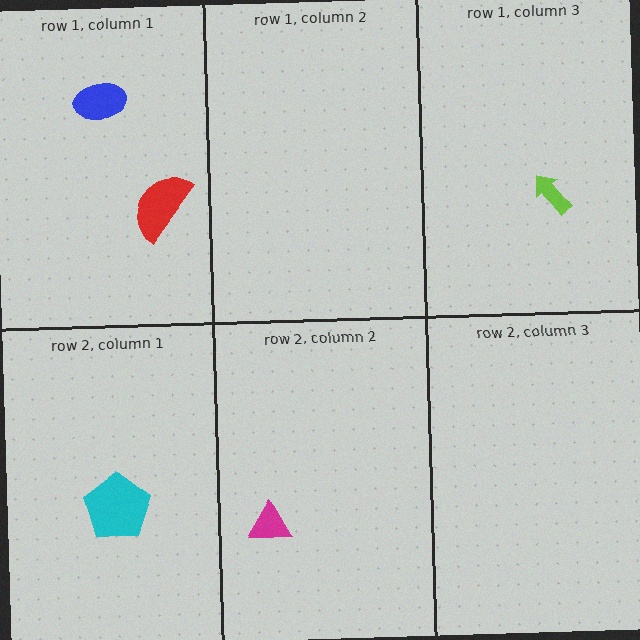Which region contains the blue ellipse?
The row 1, column 1 region.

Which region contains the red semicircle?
The row 1, column 1 region.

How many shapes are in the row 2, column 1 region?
1.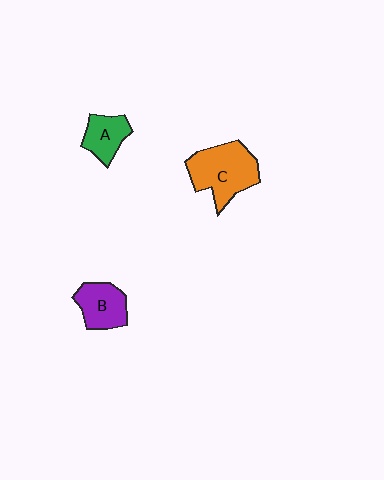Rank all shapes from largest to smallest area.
From largest to smallest: C (orange), B (purple), A (green).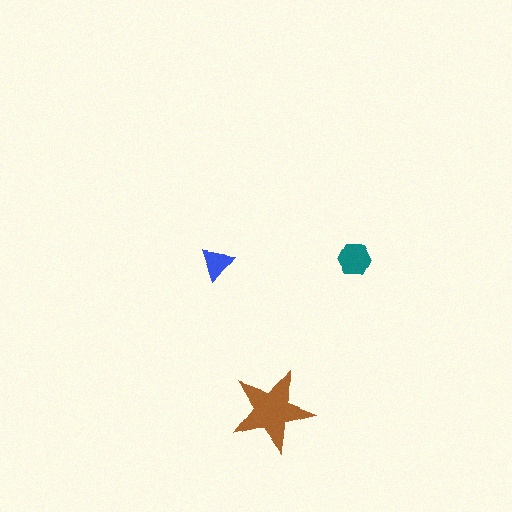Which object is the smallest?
The blue triangle.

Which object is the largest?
The brown star.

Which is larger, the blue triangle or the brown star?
The brown star.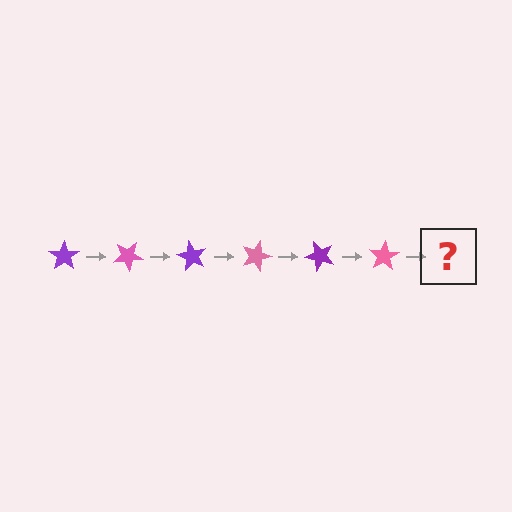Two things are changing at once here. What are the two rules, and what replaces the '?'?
The two rules are that it rotates 30 degrees each step and the color cycles through purple and pink. The '?' should be a purple star, rotated 180 degrees from the start.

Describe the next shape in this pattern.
It should be a purple star, rotated 180 degrees from the start.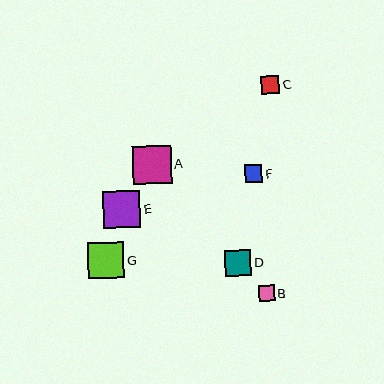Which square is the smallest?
Square B is the smallest with a size of approximately 16 pixels.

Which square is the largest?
Square A is the largest with a size of approximately 38 pixels.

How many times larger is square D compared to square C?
Square D is approximately 1.4 times the size of square C.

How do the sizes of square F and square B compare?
Square F and square B are approximately the same size.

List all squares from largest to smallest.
From largest to smallest: A, E, G, D, C, F, B.